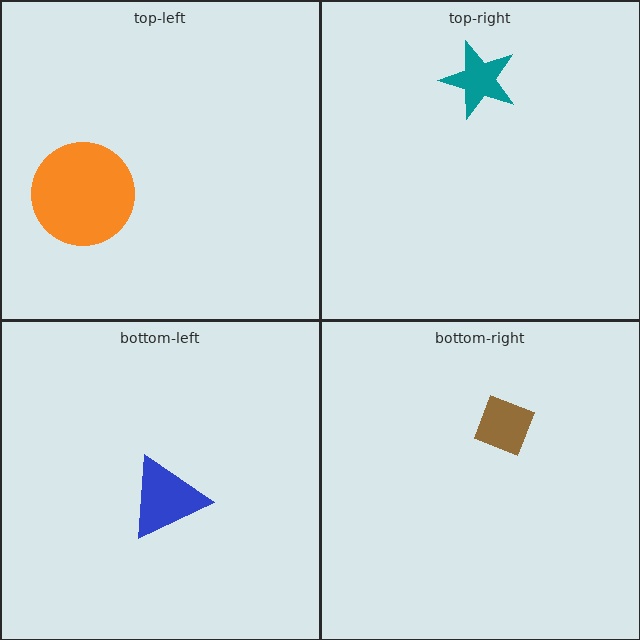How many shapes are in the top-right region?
1.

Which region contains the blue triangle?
The bottom-left region.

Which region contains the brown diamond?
The bottom-right region.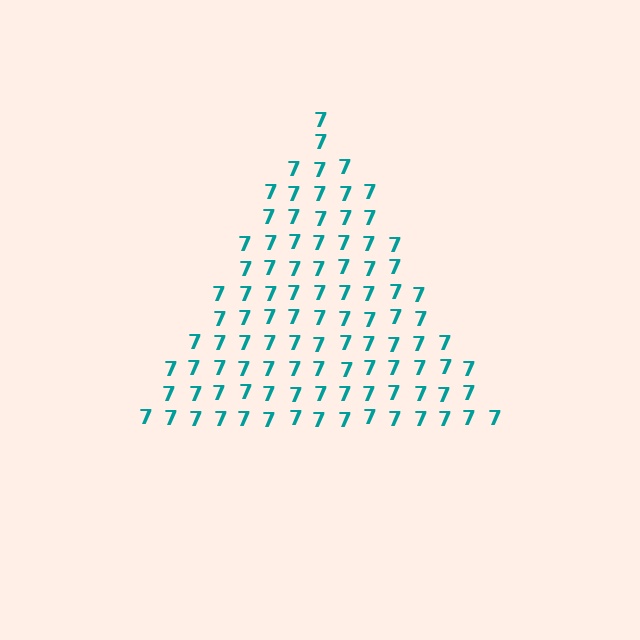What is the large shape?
The large shape is a triangle.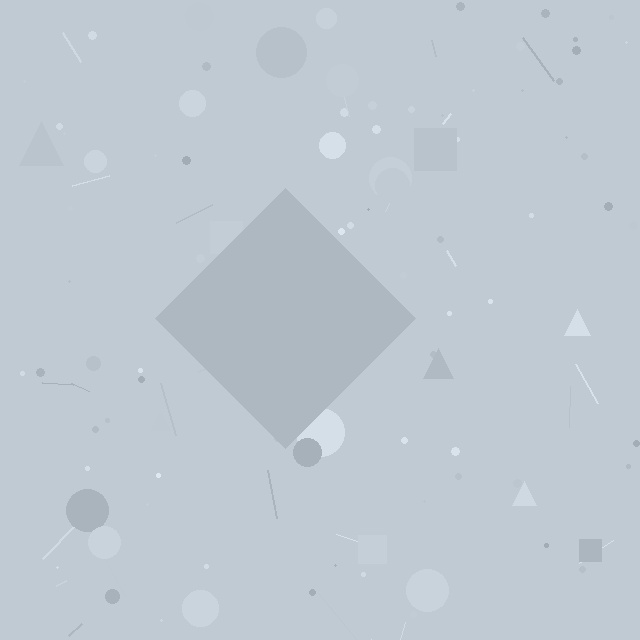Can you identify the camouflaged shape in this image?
The camouflaged shape is a diamond.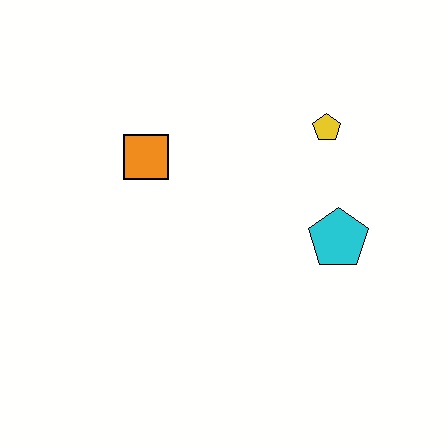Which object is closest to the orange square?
The yellow pentagon is closest to the orange square.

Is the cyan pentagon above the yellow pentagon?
No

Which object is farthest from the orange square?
The cyan pentagon is farthest from the orange square.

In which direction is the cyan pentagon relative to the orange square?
The cyan pentagon is to the right of the orange square.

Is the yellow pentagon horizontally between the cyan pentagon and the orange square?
Yes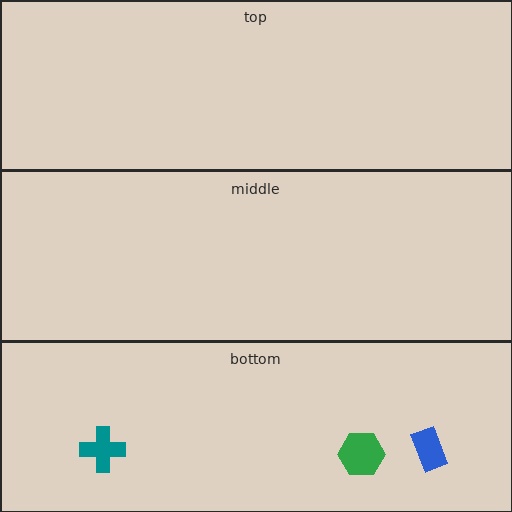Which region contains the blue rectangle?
The bottom region.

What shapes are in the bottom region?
The teal cross, the green hexagon, the blue rectangle.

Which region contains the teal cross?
The bottom region.